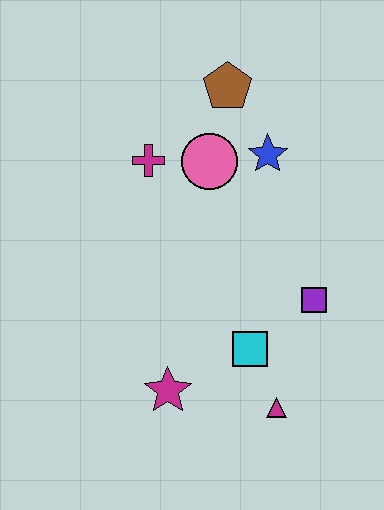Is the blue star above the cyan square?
Yes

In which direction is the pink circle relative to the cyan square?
The pink circle is above the cyan square.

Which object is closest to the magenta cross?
The pink circle is closest to the magenta cross.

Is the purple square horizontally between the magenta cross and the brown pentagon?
No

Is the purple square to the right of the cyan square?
Yes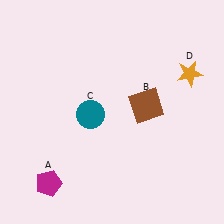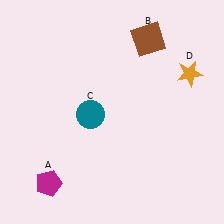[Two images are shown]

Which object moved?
The brown square (B) moved up.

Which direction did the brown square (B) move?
The brown square (B) moved up.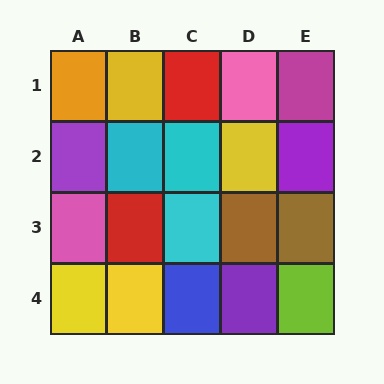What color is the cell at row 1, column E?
Magenta.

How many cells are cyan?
3 cells are cyan.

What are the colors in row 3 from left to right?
Pink, red, cyan, brown, brown.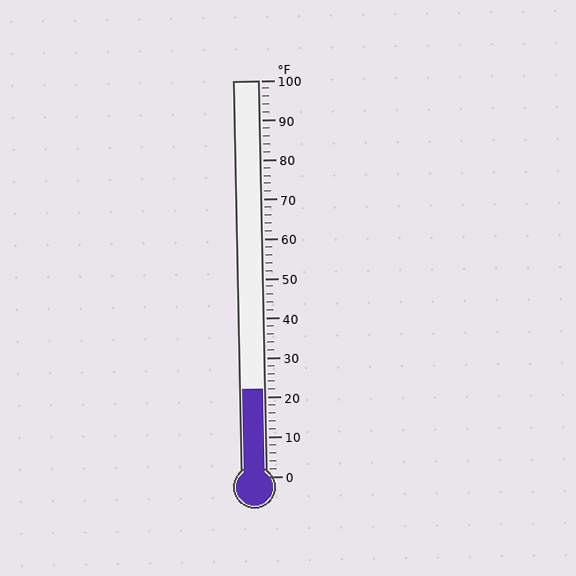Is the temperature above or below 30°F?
The temperature is below 30°F.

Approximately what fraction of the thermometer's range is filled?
The thermometer is filled to approximately 20% of its range.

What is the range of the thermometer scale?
The thermometer scale ranges from 0°F to 100°F.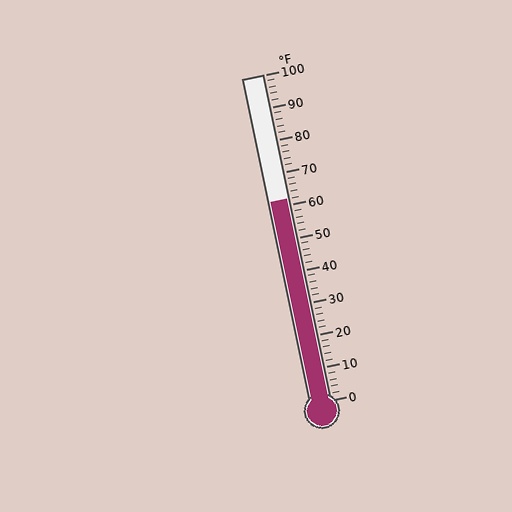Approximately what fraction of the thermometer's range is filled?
The thermometer is filled to approximately 60% of its range.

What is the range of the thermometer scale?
The thermometer scale ranges from 0°F to 100°F.